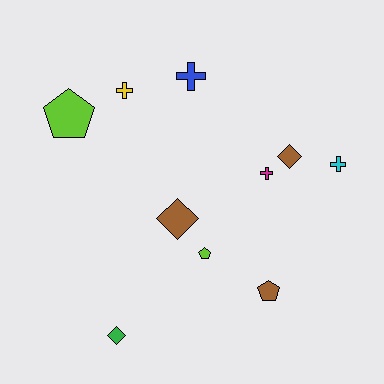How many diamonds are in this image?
There are 3 diamonds.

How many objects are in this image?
There are 10 objects.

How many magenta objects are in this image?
There is 1 magenta object.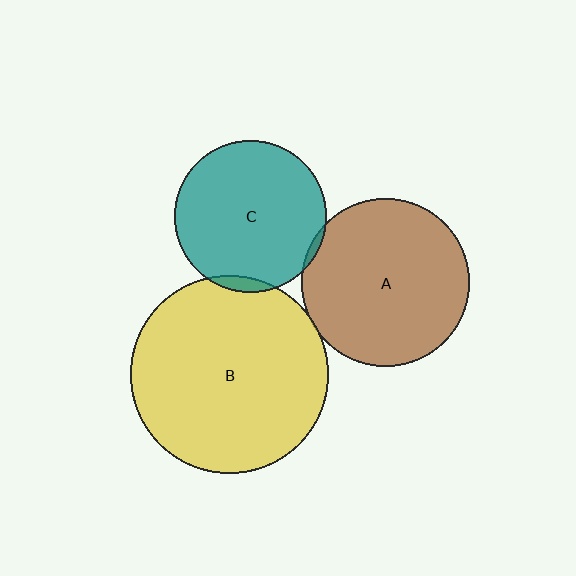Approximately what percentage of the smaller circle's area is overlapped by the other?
Approximately 5%.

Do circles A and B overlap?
Yes.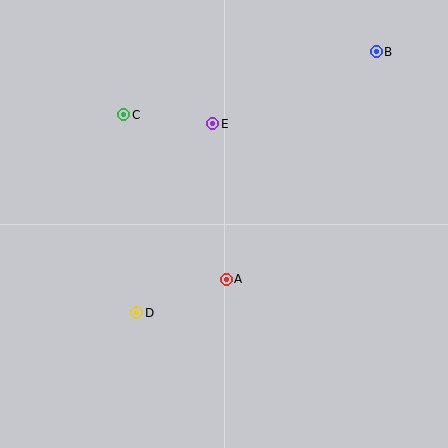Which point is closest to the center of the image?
Point A at (226, 279) is closest to the center.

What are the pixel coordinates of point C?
Point C is at (124, 115).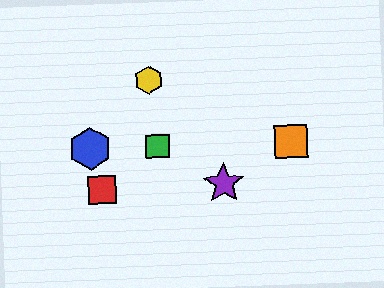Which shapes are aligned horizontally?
The blue hexagon, the green square, the orange square are aligned horizontally.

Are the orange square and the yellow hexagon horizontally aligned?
No, the orange square is at y≈141 and the yellow hexagon is at y≈80.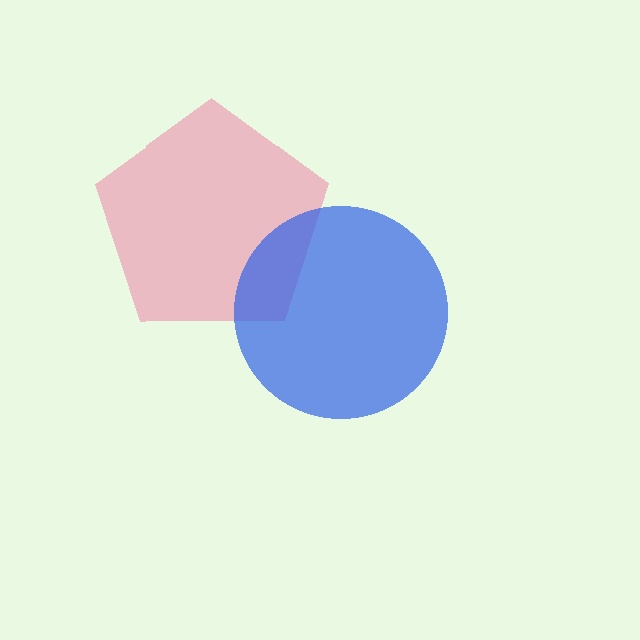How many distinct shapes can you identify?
There are 2 distinct shapes: a pink pentagon, a blue circle.